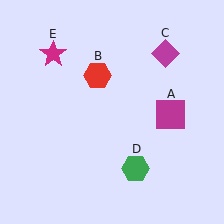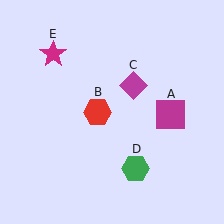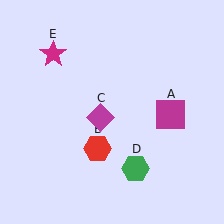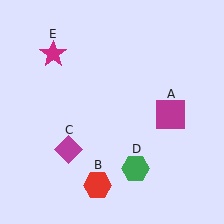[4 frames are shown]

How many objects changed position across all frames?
2 objects changed position: red hexagon (object B), magenta diamond (object C).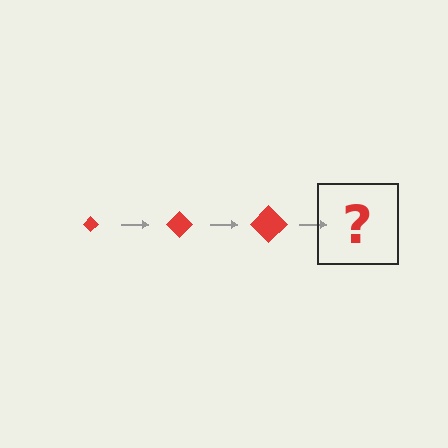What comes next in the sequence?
The next element should be a red diamond, larger than the previous one.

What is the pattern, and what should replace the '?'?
The pattern is that the diamond gets progressively larger each step. The '?' should be a red diamond, larger than the previous one.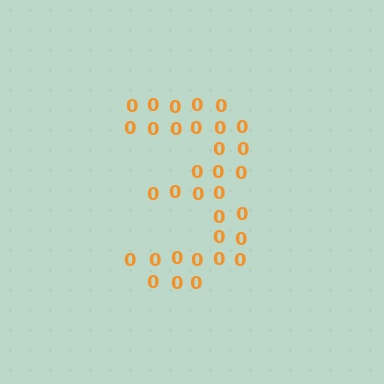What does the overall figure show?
The overall figure shows the digit 3.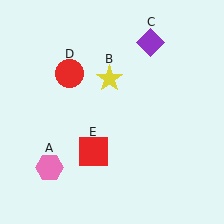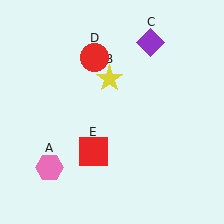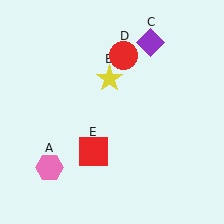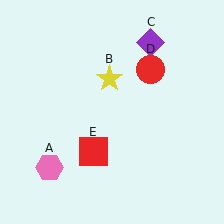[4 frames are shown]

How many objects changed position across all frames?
1 object changed position: red circle (object D).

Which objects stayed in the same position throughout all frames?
Pink hexagon (object A) and yellow star (object B) and purple diamond (object C) and red square (object E) remained stationary.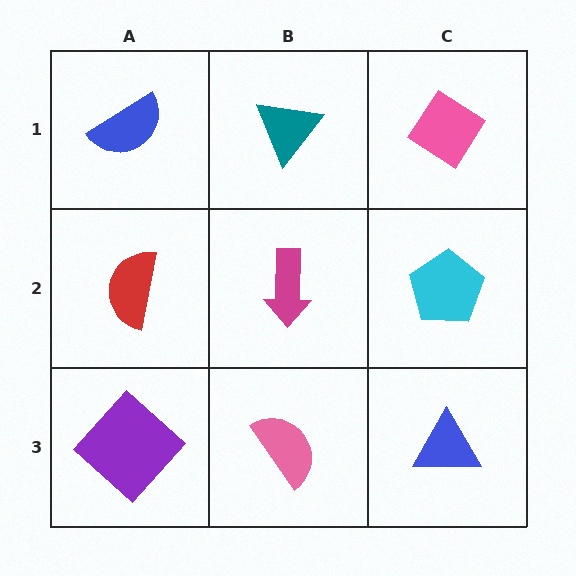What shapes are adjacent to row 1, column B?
A magenta arrow (row 2, column B), a blue semicircle (row 1, column A), a pink diamond (row 1, column C).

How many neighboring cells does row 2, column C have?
3.